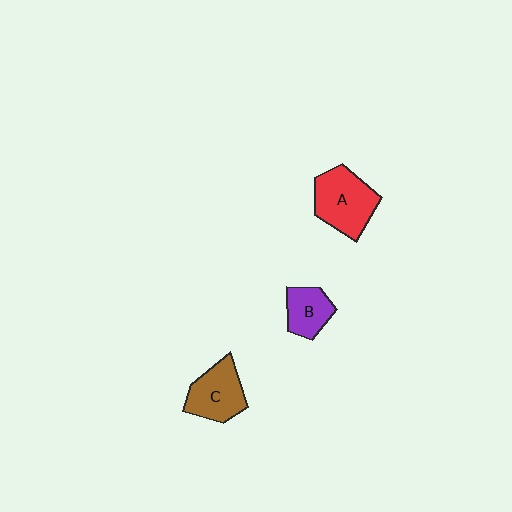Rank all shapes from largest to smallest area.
From largest to smallest: A (red), C (brown), B (purple).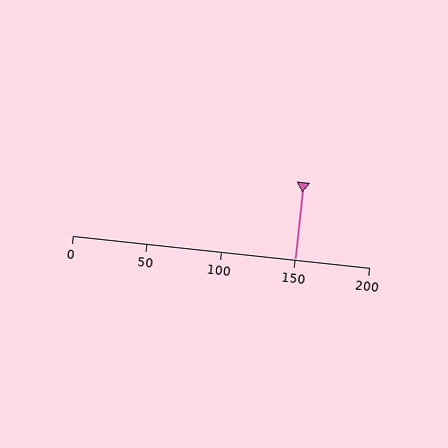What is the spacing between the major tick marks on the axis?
The major ticks are spaced 50 apart.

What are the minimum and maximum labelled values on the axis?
The axis runs from 0 to 200.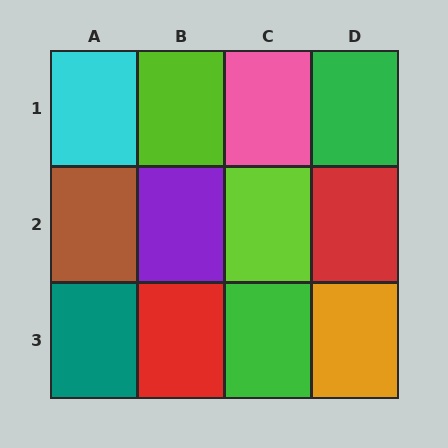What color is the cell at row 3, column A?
Teal.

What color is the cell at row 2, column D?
Red.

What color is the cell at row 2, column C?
Lime.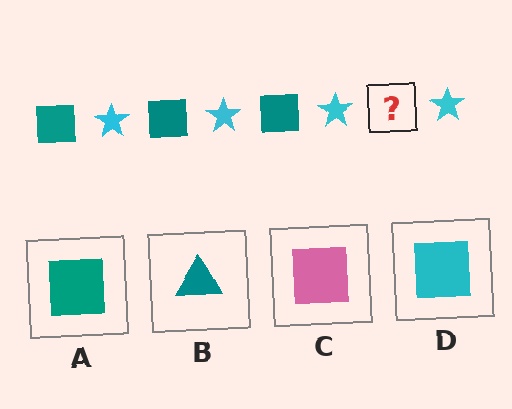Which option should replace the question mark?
Option A.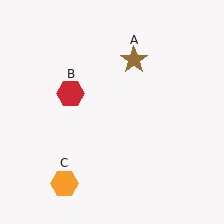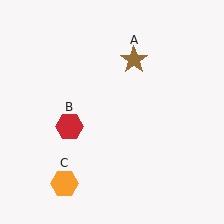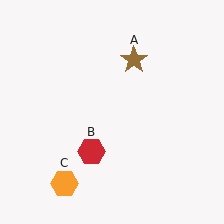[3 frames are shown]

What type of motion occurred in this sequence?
The red hexagon (object B) rotated counterclockwise around the center of the scene.